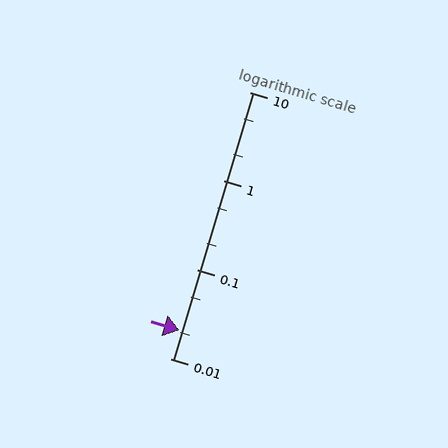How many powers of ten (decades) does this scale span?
The scale spans 3 decades, from 0.01 to 10.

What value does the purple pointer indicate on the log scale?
The pointer indicates approximately 0.021.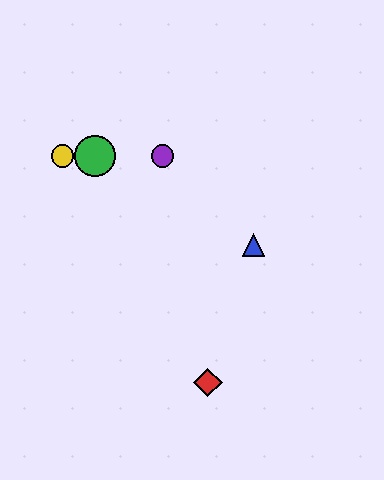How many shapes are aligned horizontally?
3 shapes (the green circle, the yellow circle, the purple circle) are aligned horizontally.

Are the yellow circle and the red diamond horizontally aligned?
No, the yellow circle is at y≈156 and the red diamond is at y≈383.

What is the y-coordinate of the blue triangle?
The blue triangle is at y≈245.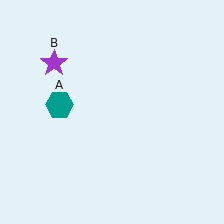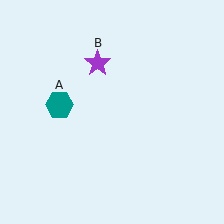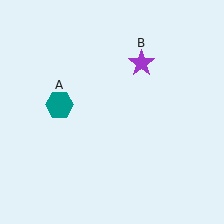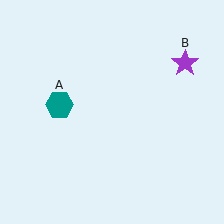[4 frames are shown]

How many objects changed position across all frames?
1 object changed position: purple star (object B).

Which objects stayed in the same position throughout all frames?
Teal hexagon (object A) remained stationary.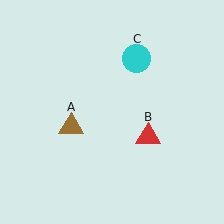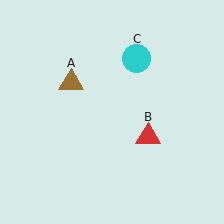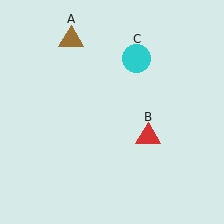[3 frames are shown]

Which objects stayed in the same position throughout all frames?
Red triangle (object B) and cyan circle (object C) remained stationary.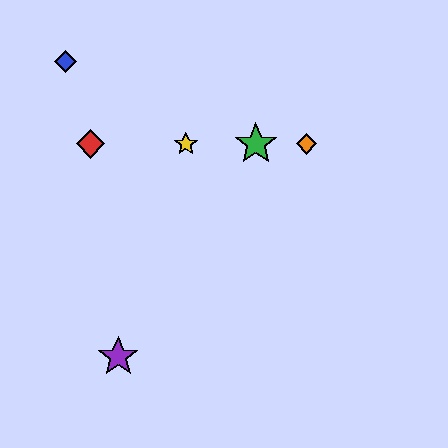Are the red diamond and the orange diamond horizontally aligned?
Yes, both are at y≈144.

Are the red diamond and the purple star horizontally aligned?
No, the red diamond is at y≈144 and the purple star is at y≈357.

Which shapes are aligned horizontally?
The red diamond, the green star, the yellow star, the orange diamond are aligned horizontally.